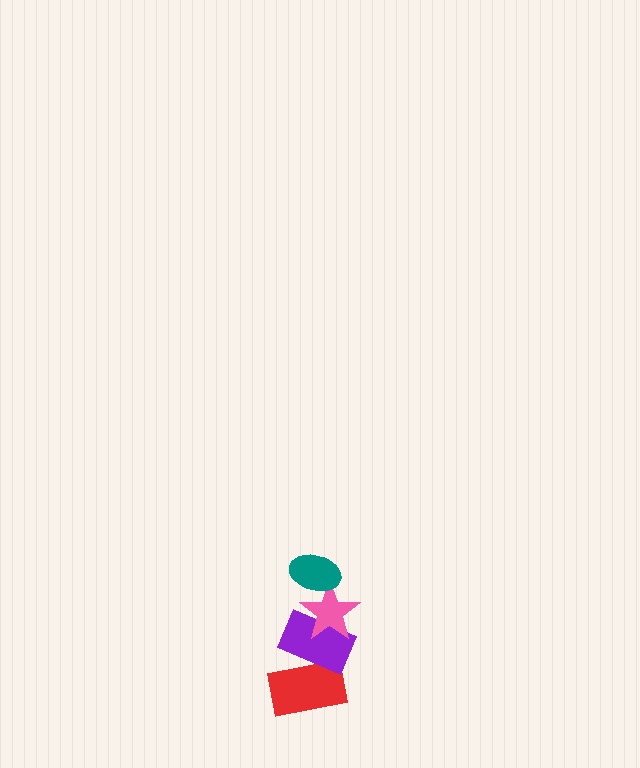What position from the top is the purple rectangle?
The purple rectangle is 3rd from the top.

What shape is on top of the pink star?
The teal ellipse is on top of the pink star.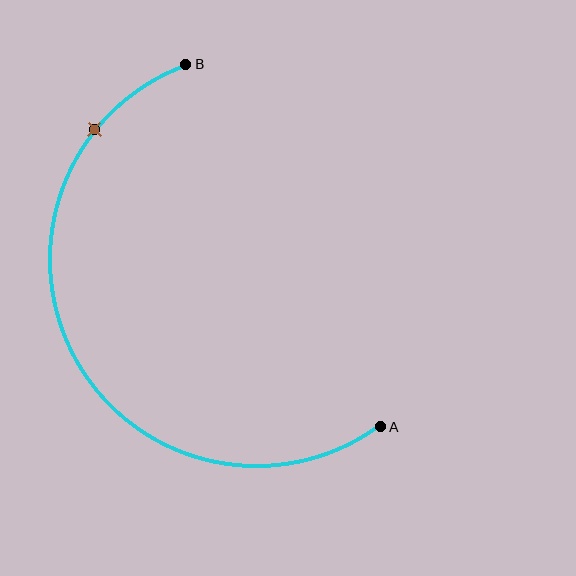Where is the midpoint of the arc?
The arc midpoint is the point on the curve farthest from the straight line joining A and B. It sits to the left of that line.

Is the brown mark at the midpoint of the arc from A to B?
No. The brown mark lies on the arc but is closer to endpoint B. The arc midpoint would be at the point on the curve equidistant along the arc from both A and B.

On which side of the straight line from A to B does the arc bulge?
The arc bulges to the left of the straight line connecting A and B.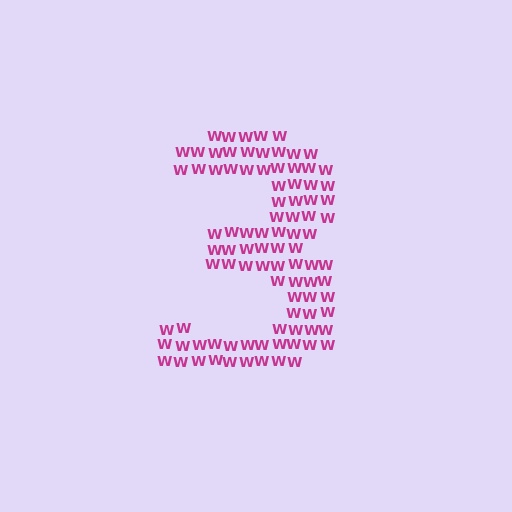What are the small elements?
The small elements are letter W's.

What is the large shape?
The large shape is the digit 3.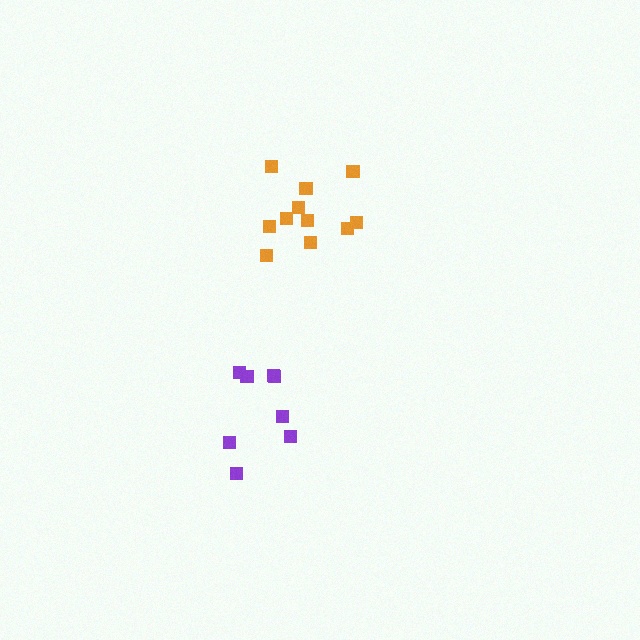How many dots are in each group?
Group 1: 11 dots, Group 2: 8 dots (19 total).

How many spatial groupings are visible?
There are 2 spatial groupings.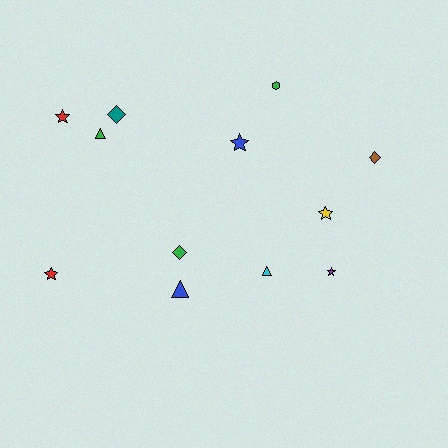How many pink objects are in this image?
There are no pink objects.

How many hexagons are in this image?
There is 1 hexagon.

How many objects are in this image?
There are 12 objects.